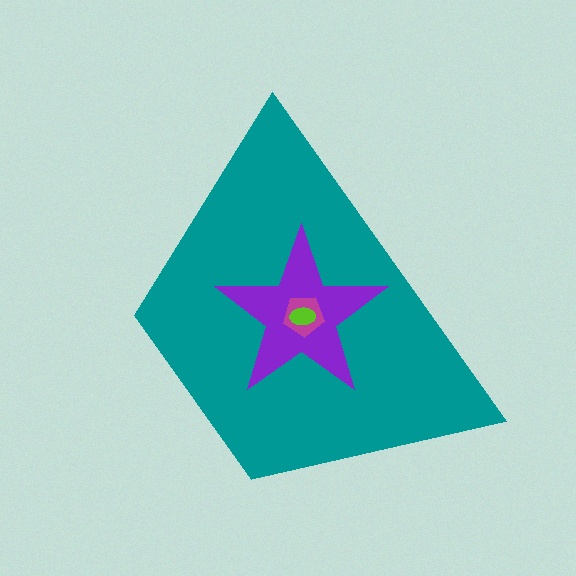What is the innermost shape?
The lime ellipse.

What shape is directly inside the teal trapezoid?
The purple star.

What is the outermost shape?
The teal trapezoid.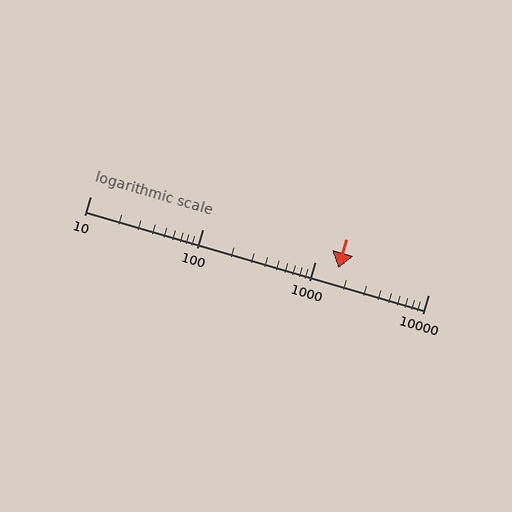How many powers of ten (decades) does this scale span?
The scale spans 3 decades, from 10 to 10000.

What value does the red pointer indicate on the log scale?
The pointer indicates approximately 1600.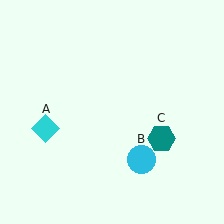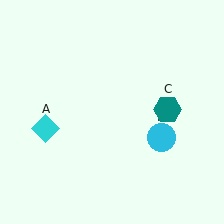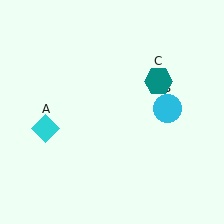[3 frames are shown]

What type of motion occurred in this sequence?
The cyan circle (object B), teal hexagon (object C) rotated counterclockwise around the center of the scene.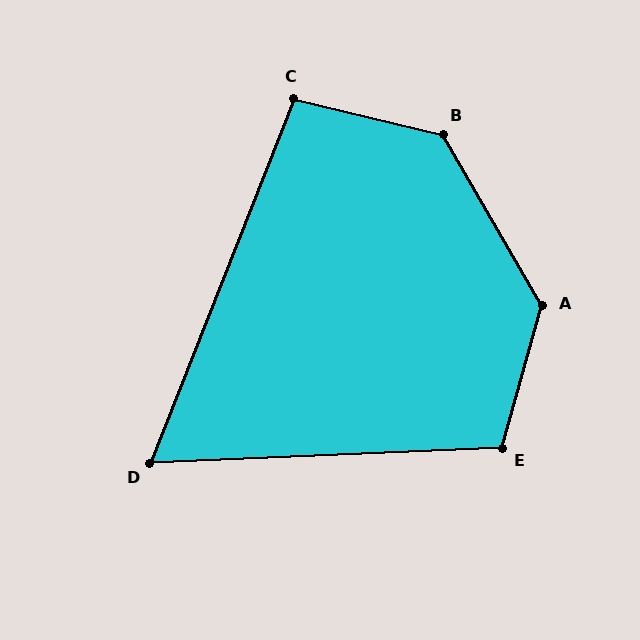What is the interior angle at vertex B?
Approximately 134 degrees (obtuse).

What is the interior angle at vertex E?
Approximately 108 degrees (obtuse).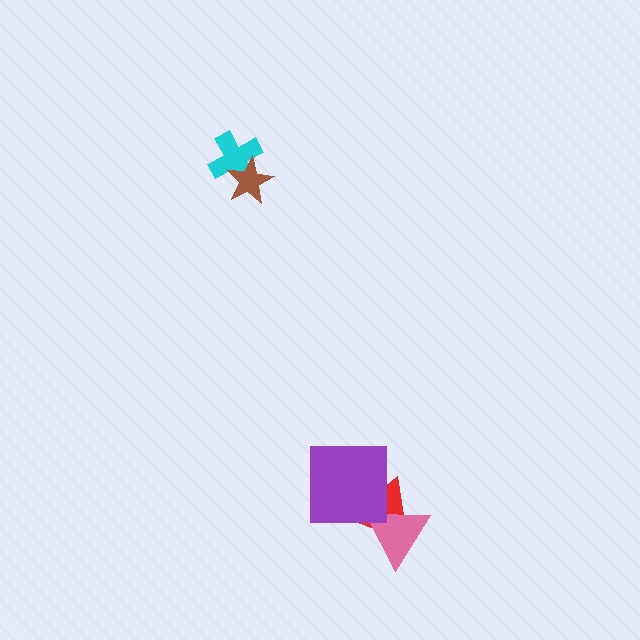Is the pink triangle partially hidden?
No, no other shape covers it.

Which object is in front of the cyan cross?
The brown star is in front of the cyan cross.